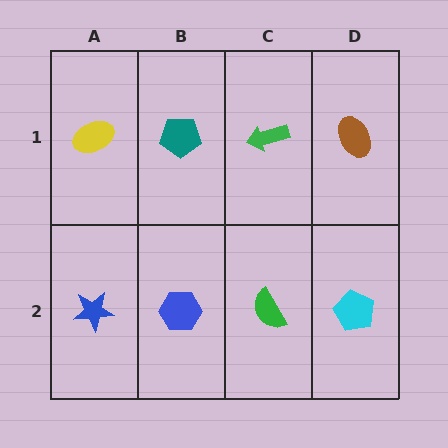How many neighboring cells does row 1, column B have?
3.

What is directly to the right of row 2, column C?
A cyan pentagon.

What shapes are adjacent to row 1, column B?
A blue hexagon (row 2, column B), a yellow ellipse (row 1, column A), a green arrow (row 1, column C).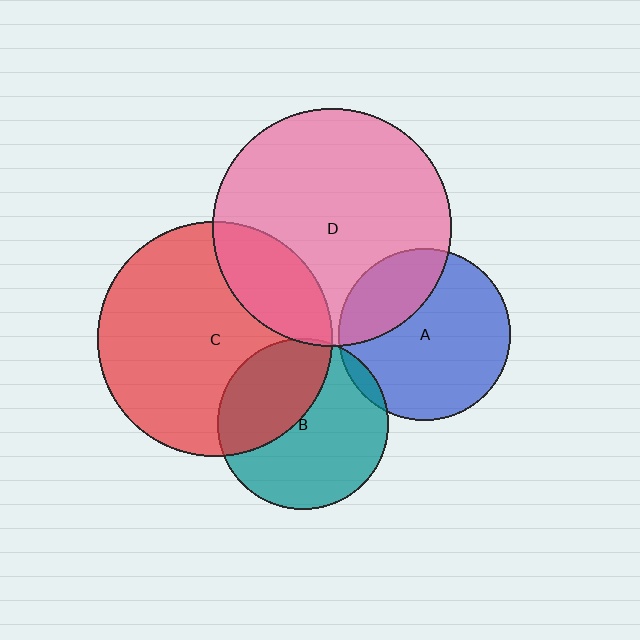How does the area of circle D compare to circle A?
Approximately 1.9 times.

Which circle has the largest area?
Circle D (pink).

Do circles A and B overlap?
Yes.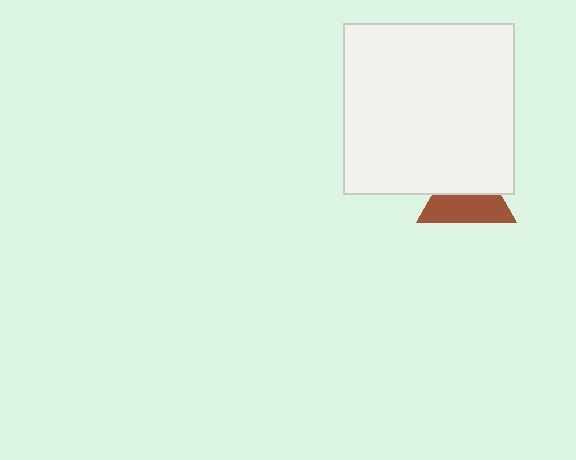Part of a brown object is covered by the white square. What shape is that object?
It is a triangle.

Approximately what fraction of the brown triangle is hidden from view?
Roughly 47% of the brown triangle is hidden behind the white square.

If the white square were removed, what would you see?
You would see the complete brown triangle.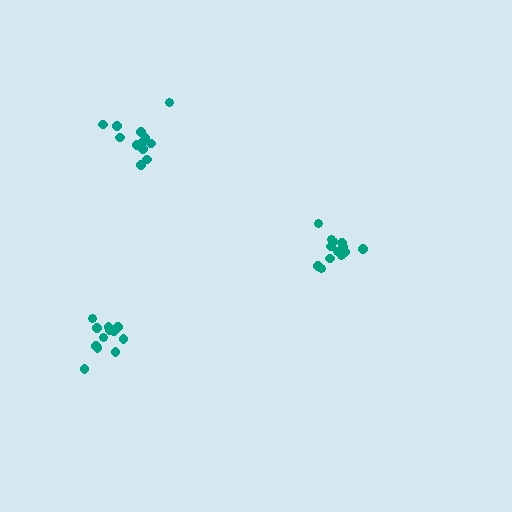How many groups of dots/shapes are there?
There are 3 groups.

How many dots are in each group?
Group 1: 14 dots, Group 2: 12 dots, Group 3: 12 dots (38 total).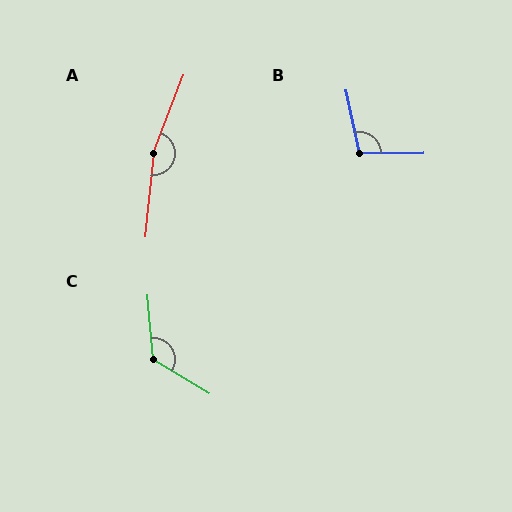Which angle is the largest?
A, at approximately 165 degrees.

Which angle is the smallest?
B, at approximately 102 degrees.